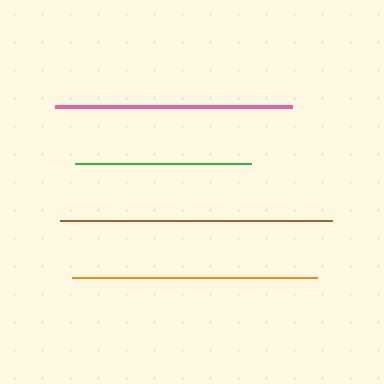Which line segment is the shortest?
The green line is the shortest at approximately 176 pixels.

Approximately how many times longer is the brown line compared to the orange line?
The brown line is approximately 1.1 times the length of the orange line.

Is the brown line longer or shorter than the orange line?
The brown line is longer than the orange line.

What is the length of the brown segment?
The brown segment is approximately 273 pixels long.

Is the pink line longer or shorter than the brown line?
The brown line is longer than the pink line.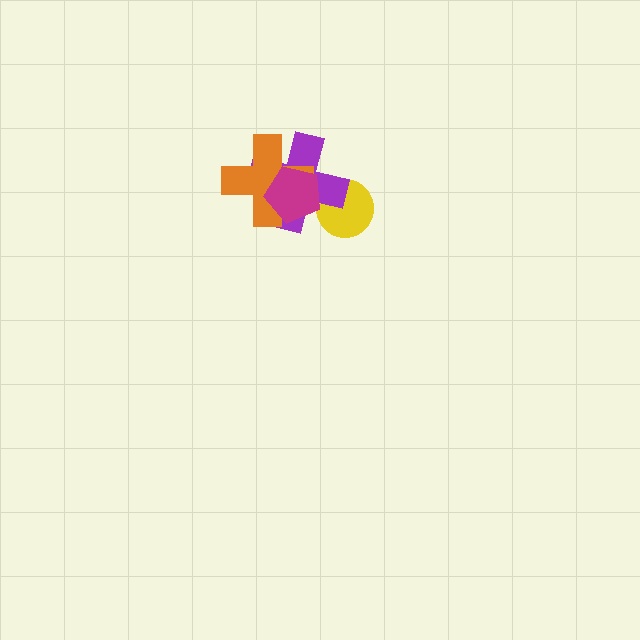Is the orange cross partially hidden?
Yes, it is partially covered by another shape.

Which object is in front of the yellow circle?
The purple cross is in front of the yellow circle.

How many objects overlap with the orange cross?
2 objects overlap with the orange cross.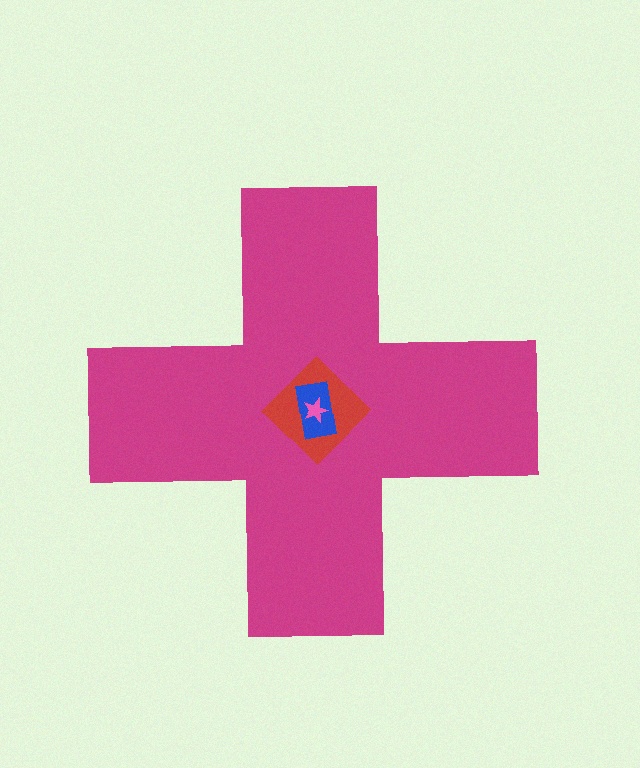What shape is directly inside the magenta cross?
The red diamond.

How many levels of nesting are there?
4.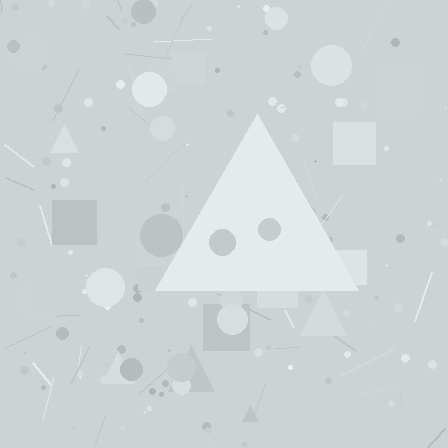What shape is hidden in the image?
A triangle is hidden in the image.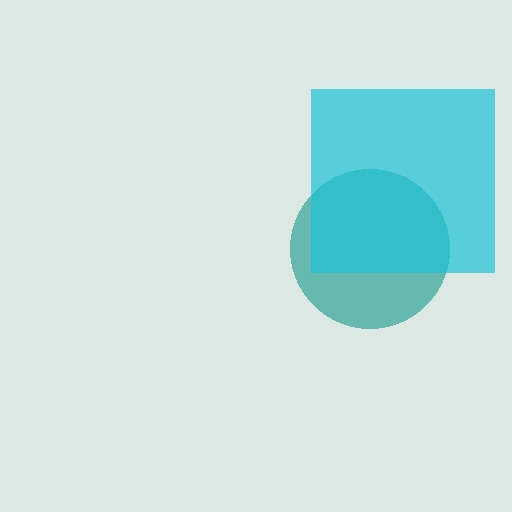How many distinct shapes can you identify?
There are 2 distinct shapes: a teal circle, a cyan square.